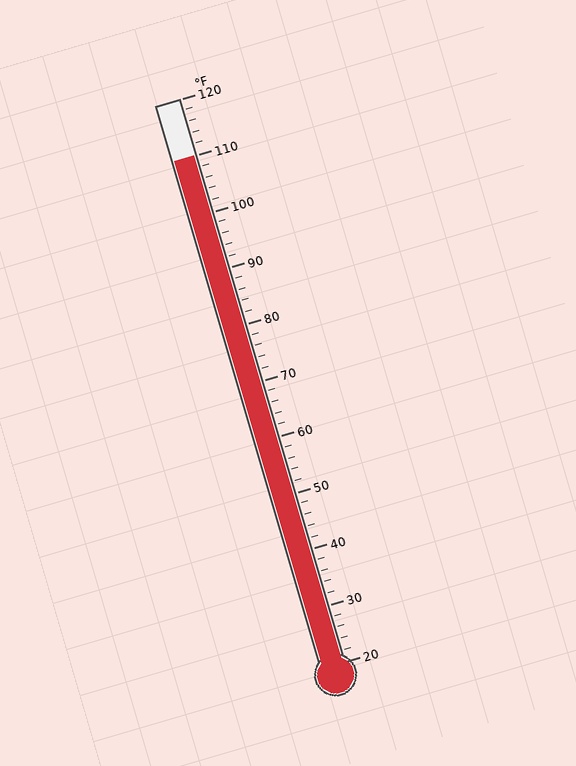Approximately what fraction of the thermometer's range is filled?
The thermometer is filled to approximately 90% of its range.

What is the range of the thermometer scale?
The thermometer scale ranges from 20°F to 120°F.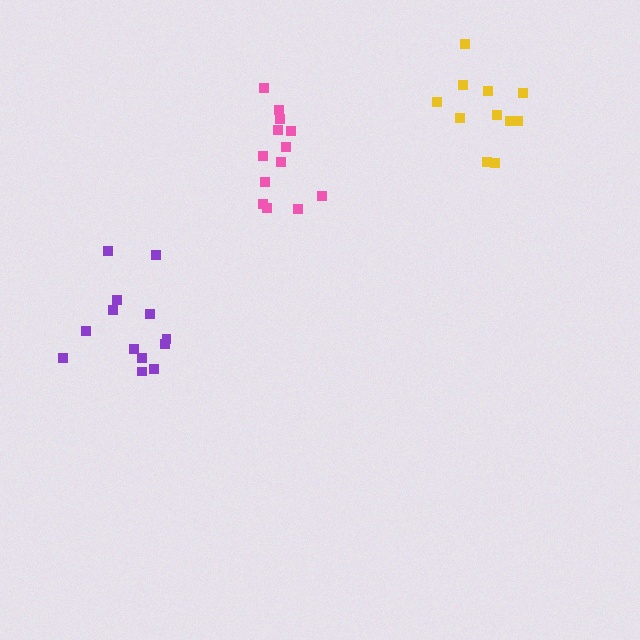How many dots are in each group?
Group 1: 13 dots, Group 2: 13 dots, Group 3: 11 dots (37 total).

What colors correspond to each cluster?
The clusters are colored: pink, purple, yellow.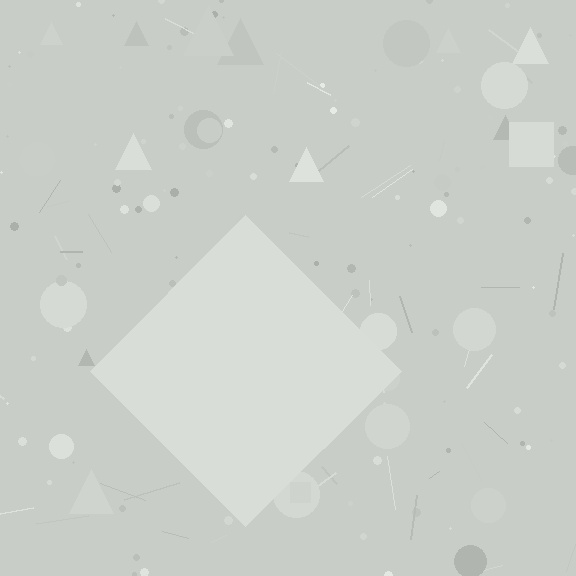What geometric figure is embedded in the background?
A diamond is embedded in the background.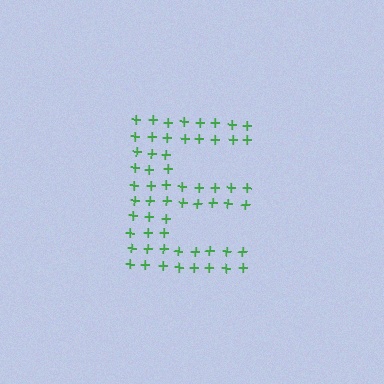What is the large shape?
The large shape is the letter E.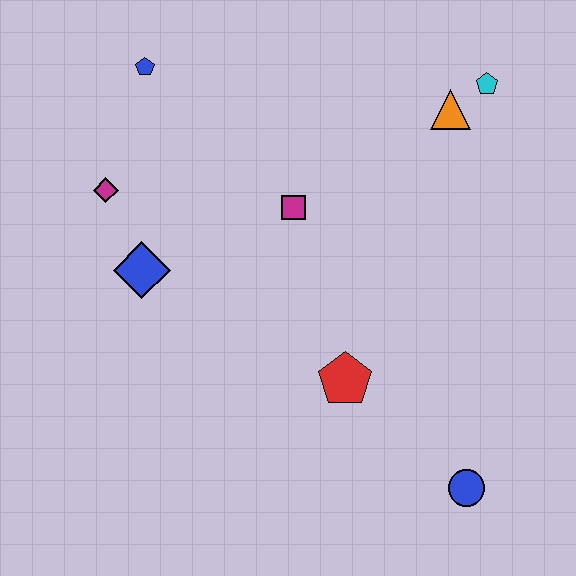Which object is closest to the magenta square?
The blue diamond is closest to the magenta square.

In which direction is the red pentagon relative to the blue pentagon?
The red pentagon is below the blue pentagon.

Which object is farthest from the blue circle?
The blue pentagon is farthest from the blue circle.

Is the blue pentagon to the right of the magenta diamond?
Yes